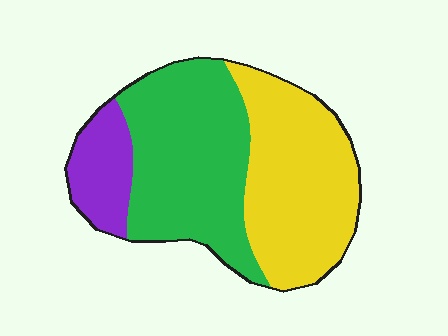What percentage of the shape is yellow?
Yellow takes up about two fifths (2/5) of the shape.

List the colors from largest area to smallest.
From largest to smallest: green, yellow, purple.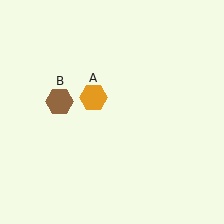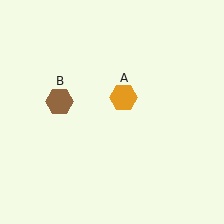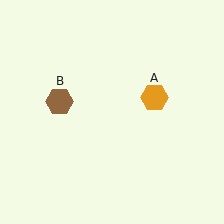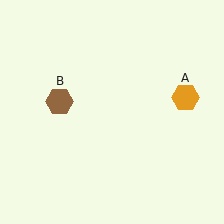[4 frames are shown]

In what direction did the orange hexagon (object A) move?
The orange hexagon (object A) moved right.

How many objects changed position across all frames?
1 object changed position: orange hexagon (object A).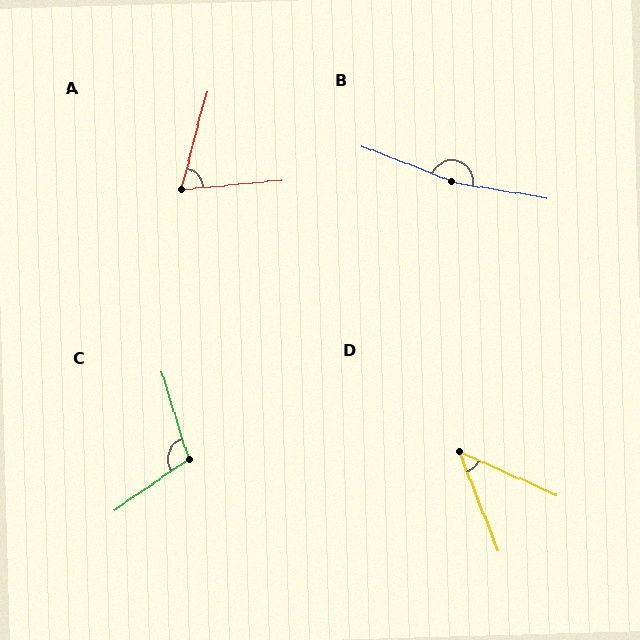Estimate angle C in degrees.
Approximately 107 degrees.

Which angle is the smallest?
D, at approximately 44 degrees.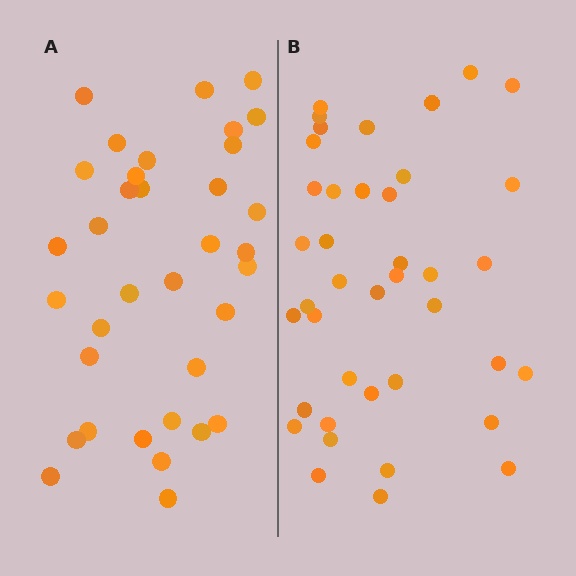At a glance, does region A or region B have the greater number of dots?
Region B (the right region) has more dots.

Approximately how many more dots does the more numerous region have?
Region B has about 5 more dots than region A.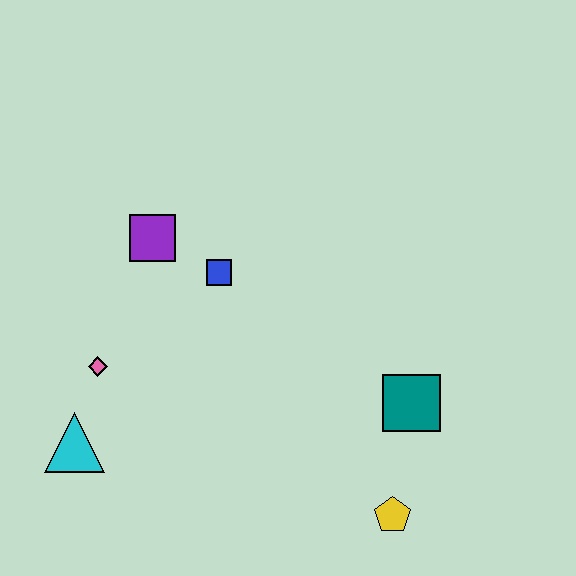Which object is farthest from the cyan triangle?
The teal square is farthest from the cyan triangle.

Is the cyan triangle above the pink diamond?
No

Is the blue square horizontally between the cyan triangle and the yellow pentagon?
Yes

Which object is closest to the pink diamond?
The cyan triangle is closest to the pink diamond.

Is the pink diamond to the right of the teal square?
No